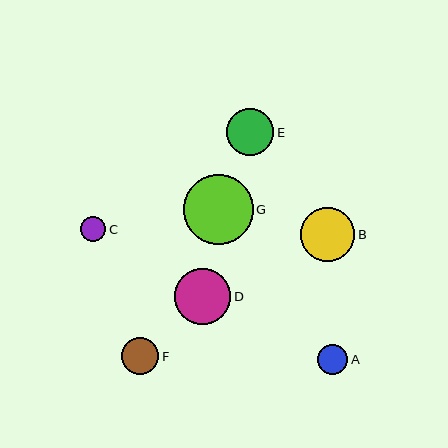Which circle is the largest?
Circle G is the largest with a size of approximately 70 pixels.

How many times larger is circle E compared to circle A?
Circle E is approximately 1.6 times the size of circle A.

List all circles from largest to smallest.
From largest to smallest: G, D, B, E, F, A, C.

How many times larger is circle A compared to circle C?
Circle A is approximately 1.2 times the size of circle C.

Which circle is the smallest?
Circle C is the smallest with a size of approximately 25 pixels.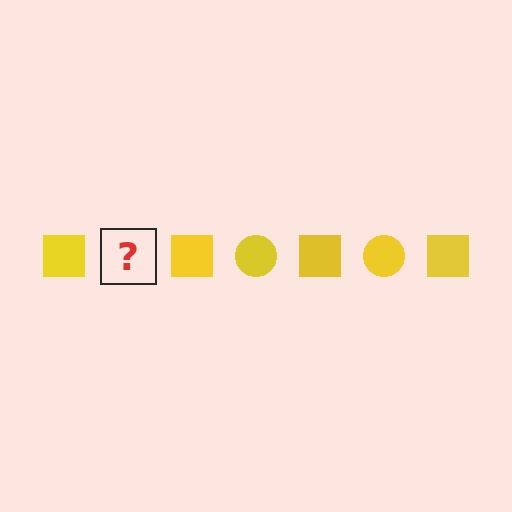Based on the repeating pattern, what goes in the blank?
The blank should be a yellow circle.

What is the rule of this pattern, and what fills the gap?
The rule is that the pattern cycles through square, circle shapes in yellow. The gap should be filled with a yellow circle.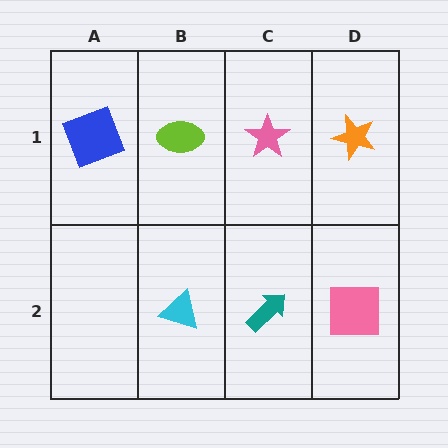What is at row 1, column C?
A pink star.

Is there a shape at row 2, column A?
No, that cell is empty.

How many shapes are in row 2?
3 shapes.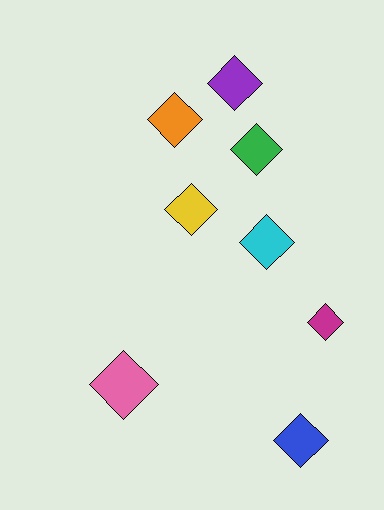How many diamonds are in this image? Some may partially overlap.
There are 8 diamonds.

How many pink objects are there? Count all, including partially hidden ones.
There is 1 pink object.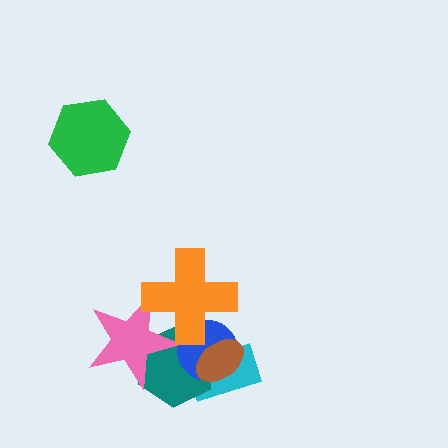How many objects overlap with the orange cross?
3 objects overlap with the orange cross.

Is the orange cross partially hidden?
No, no other shape covers it.